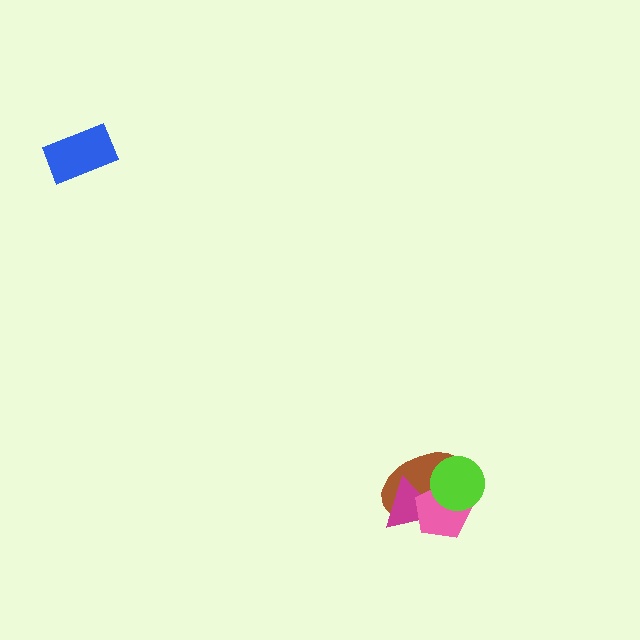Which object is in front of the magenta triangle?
The pink pentagon is in front of the magenta triangle.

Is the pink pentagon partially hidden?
Yes, it is partially covered by another shape.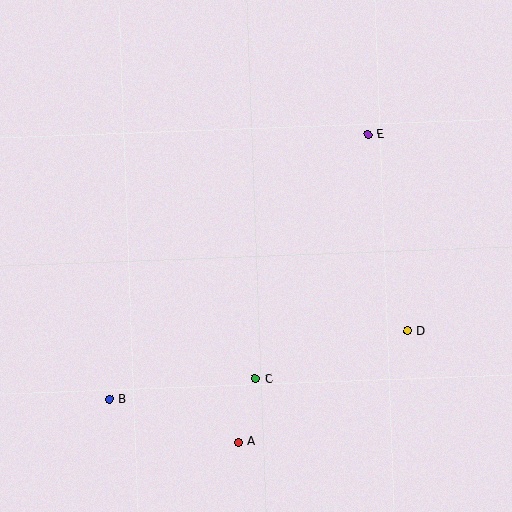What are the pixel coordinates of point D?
Point D is at (407, 331).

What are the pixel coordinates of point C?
Point C is at (255, 379).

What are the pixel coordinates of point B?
Point B is at (110, 399).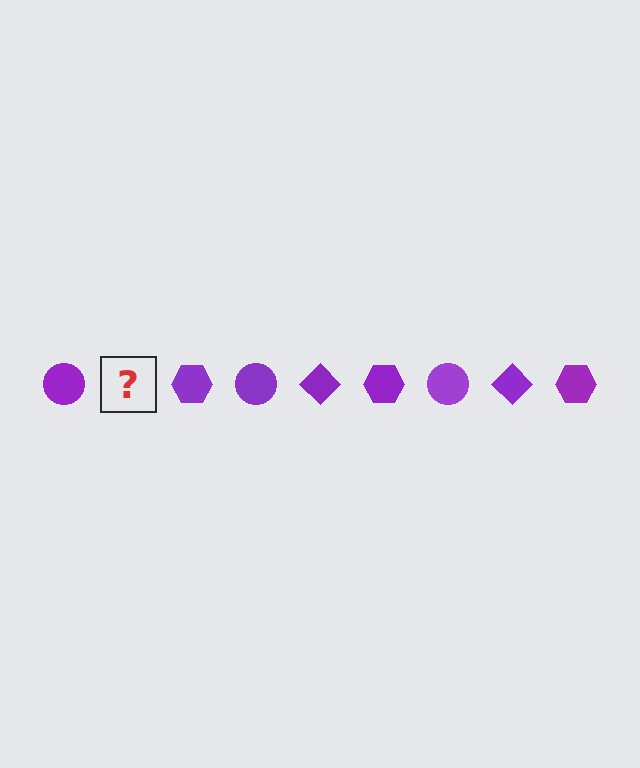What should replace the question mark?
The question mark should be replaced with a purple diamond.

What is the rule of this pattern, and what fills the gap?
The rule is that the pattern cycles through circle, diamond, hexagon shapes in purple. The gap should be filled with a purple diamond.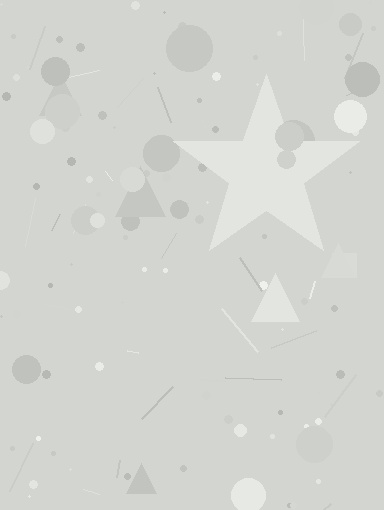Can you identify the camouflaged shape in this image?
The camouflaged shape is a star.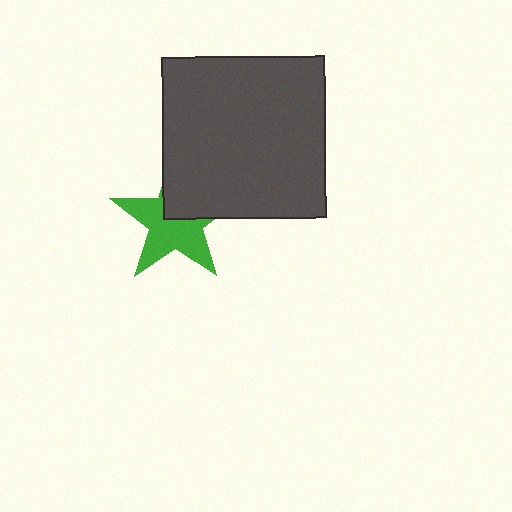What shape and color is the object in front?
The object in front is a dark gray square.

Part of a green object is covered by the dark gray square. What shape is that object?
It is a star.